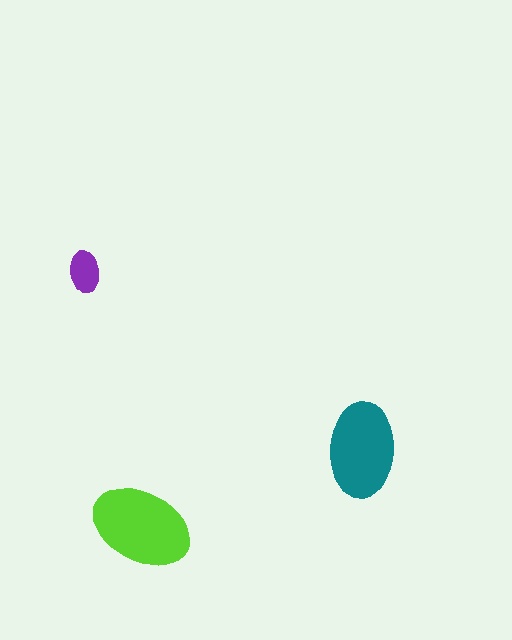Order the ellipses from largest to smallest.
the lime one, the teal one, the purple one.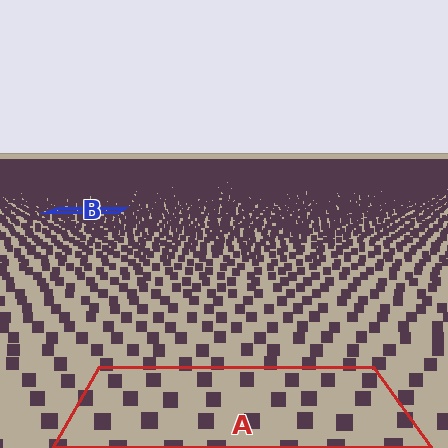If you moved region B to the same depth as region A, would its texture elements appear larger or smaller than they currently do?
They would appear larger. At a closer depth, the same texture elements are projected at a bigger on-screen size.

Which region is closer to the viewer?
Region A is closer. The texture elements there are larger and more spread out.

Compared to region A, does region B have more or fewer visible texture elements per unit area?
Region B has more texture elements per unit area — they are packed more densely because it is farther away.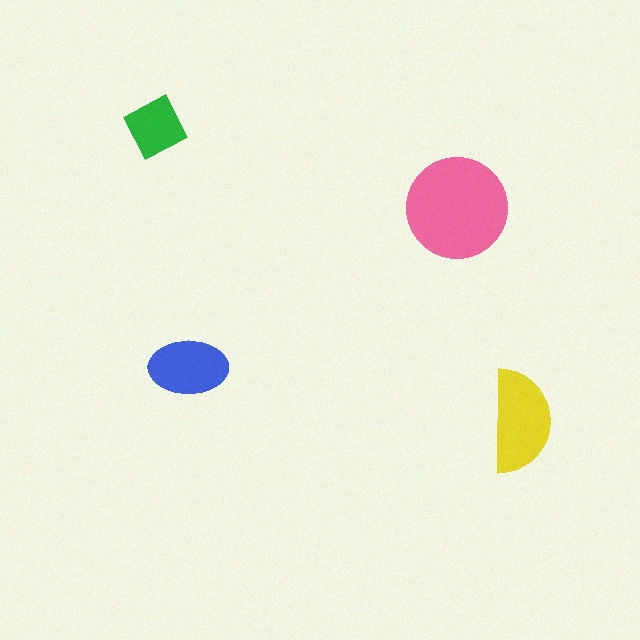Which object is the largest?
The pink circle.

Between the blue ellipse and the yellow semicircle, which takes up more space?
The yellow semicircle.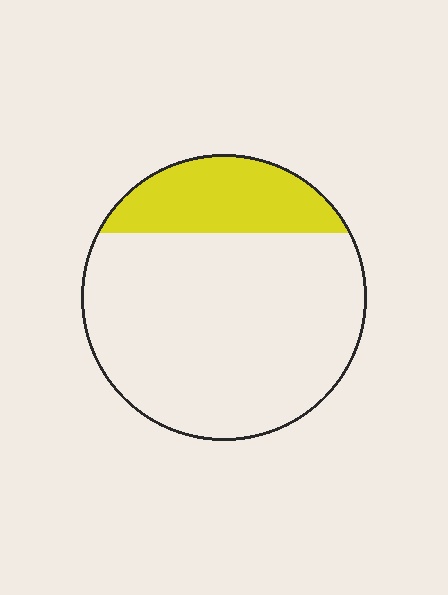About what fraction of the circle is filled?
About one fifth (1/5).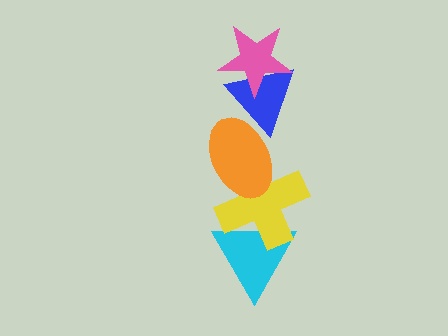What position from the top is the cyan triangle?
The cyan triangle is 5th from the top.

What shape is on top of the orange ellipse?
The blue triangle is on top of the orange ellipse.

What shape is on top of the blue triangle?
The pink star is on top of the blue triangle.